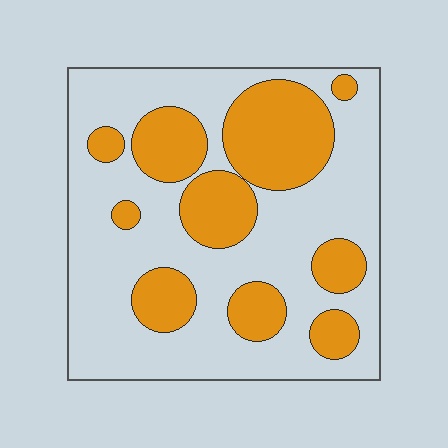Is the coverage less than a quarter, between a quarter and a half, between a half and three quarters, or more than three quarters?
Between a quarter and a half.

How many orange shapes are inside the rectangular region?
10.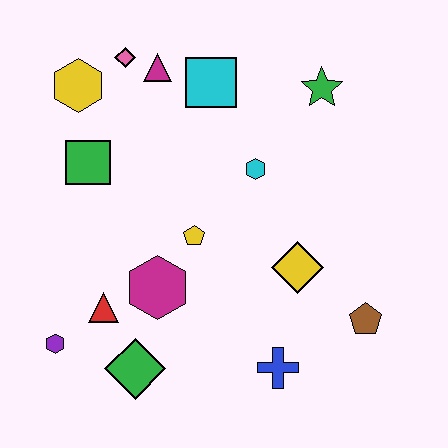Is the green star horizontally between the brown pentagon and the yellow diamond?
Yes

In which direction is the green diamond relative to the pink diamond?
The green diamond is below the pink diamond.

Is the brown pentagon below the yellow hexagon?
Yes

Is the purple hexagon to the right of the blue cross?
No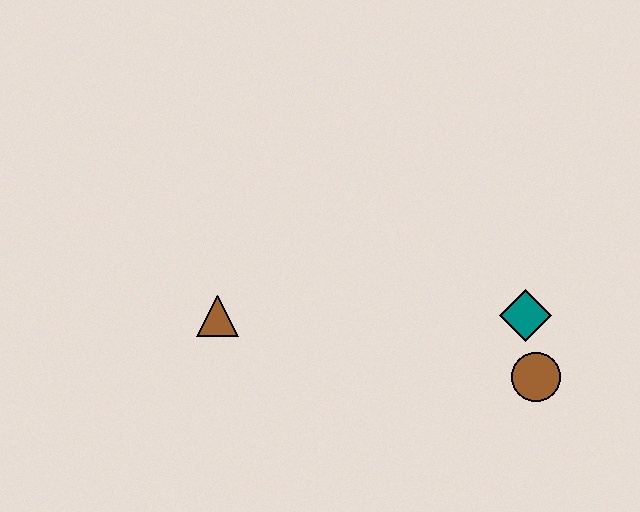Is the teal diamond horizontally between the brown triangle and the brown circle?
Yes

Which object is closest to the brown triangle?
The teal diamond is closest to the brown triangle.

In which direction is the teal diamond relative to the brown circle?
The teal diamond is above the brown circle.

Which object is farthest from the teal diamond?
The brown triangle is farthest from the teal diamond.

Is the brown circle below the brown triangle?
Yes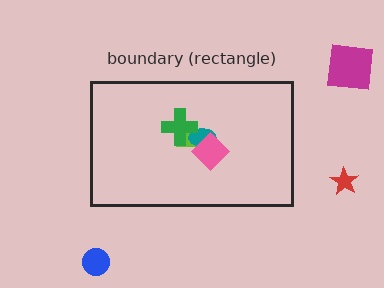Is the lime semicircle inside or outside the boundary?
Inside.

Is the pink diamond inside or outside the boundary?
Inside.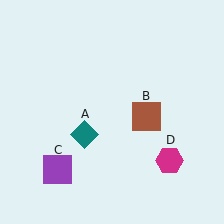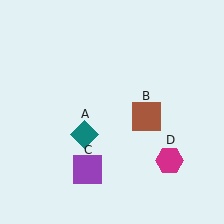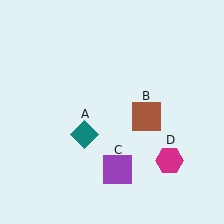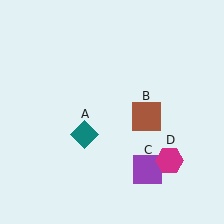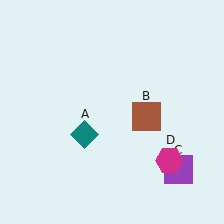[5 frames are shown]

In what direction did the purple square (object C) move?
The purple square (object C) moved right.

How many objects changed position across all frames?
1 object changed position: purple square (object C).